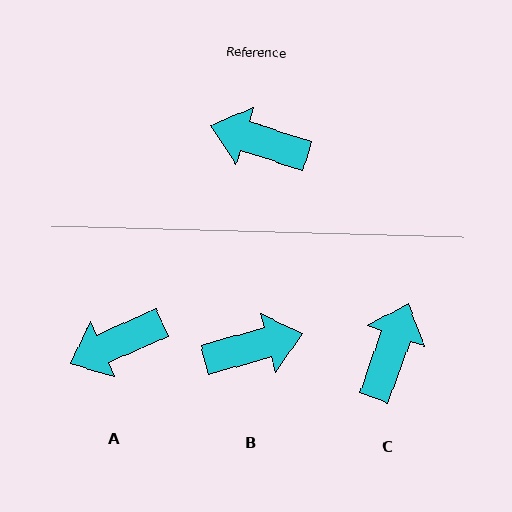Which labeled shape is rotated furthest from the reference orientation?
B, about 148 degrees away.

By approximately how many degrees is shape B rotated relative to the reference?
Approximately 148 degrees clockwise.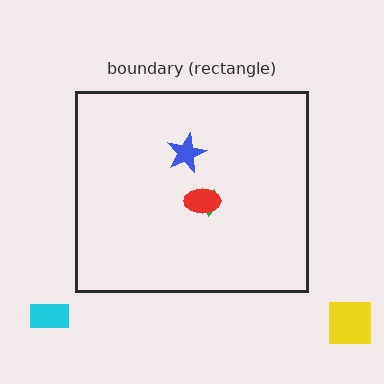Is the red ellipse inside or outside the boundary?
Inside.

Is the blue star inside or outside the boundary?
Inside.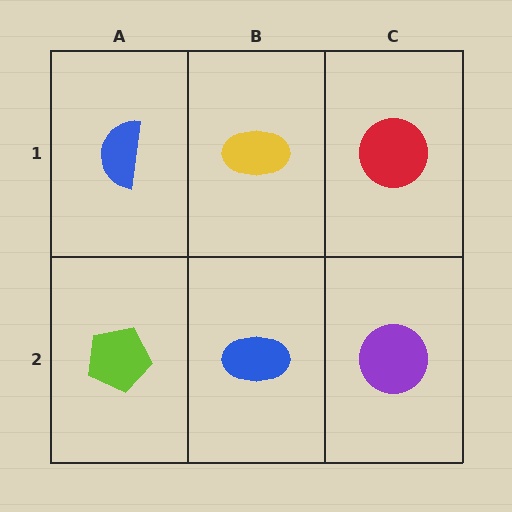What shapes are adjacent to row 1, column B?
A blue ellipse (row 2, column B), a blue semicircle (row 1, column A), a red circle (row 1, column C).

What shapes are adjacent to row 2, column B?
A yellow ellipse (row 1, column B), a lime pentagon (row 2, column A), a purple circle (row 2, column C).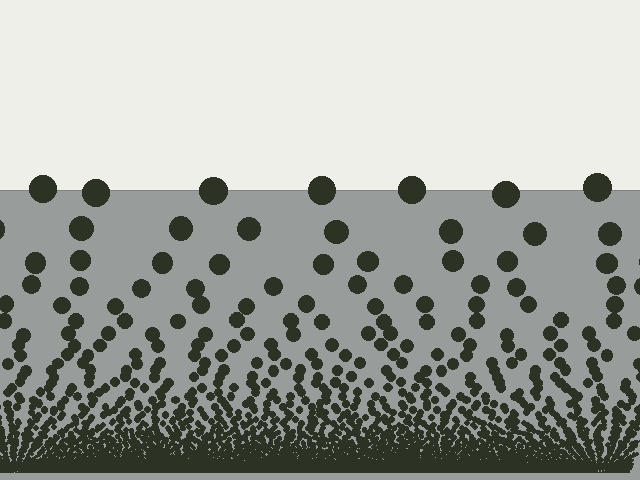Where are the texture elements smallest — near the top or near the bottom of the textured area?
Near the bottom.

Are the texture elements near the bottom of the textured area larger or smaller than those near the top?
Smaller. The gradient is inverted — elements near the bottom are smaller and denser.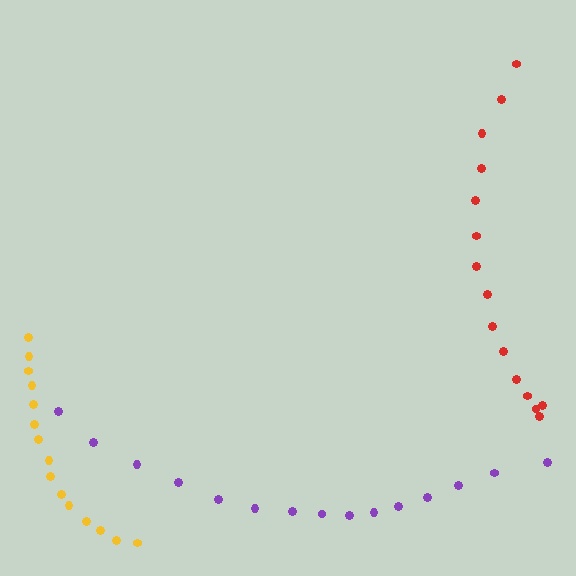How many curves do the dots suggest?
There are 3 distinct paths.